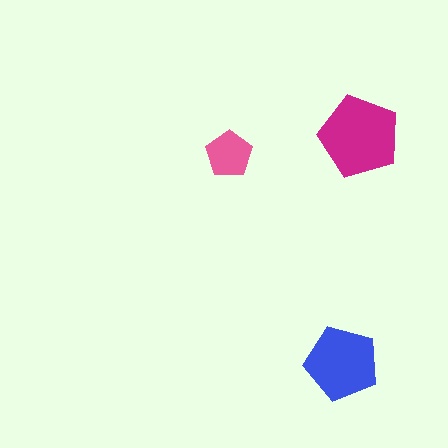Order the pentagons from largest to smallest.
the magenta one, the blue one, the pink one.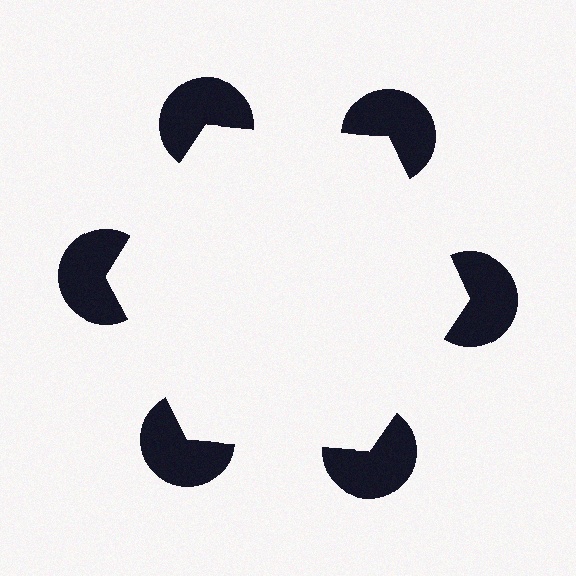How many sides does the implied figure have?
6 sides.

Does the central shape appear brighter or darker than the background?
It typically appears slightly brighter than the background, even though no actual brightness change is drawn.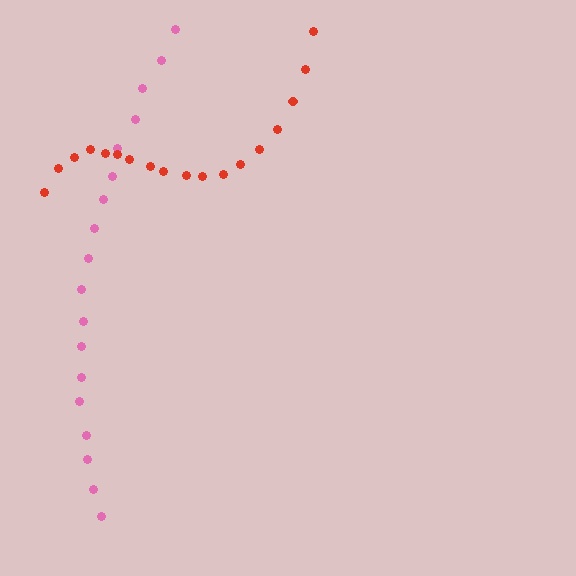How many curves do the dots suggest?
There are 2 distinct paths.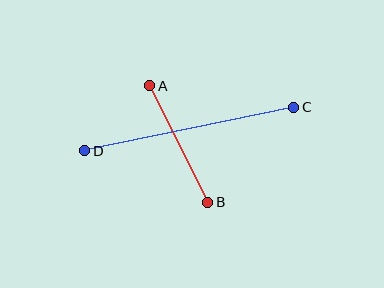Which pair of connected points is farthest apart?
Points C and D are farthest apart.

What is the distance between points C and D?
The distance is approximately 214 pixels.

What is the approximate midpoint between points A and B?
The midpoint is at approximately (179, 144) pixels.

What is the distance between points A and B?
The distance is approximately 130 pixels.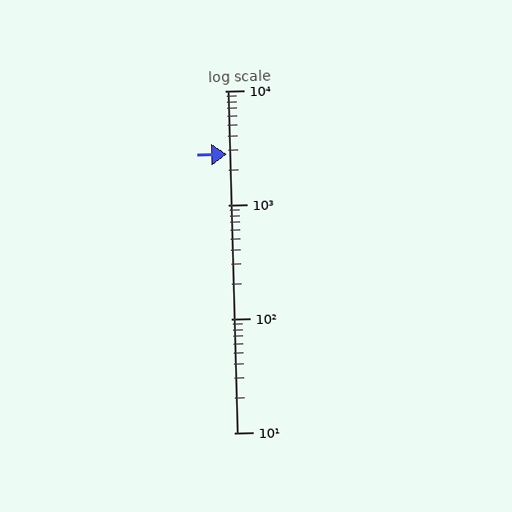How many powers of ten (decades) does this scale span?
The scale spans 3 decades, from 10 to 10000.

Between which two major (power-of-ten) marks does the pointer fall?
The pointer is between 1000 and 10000.